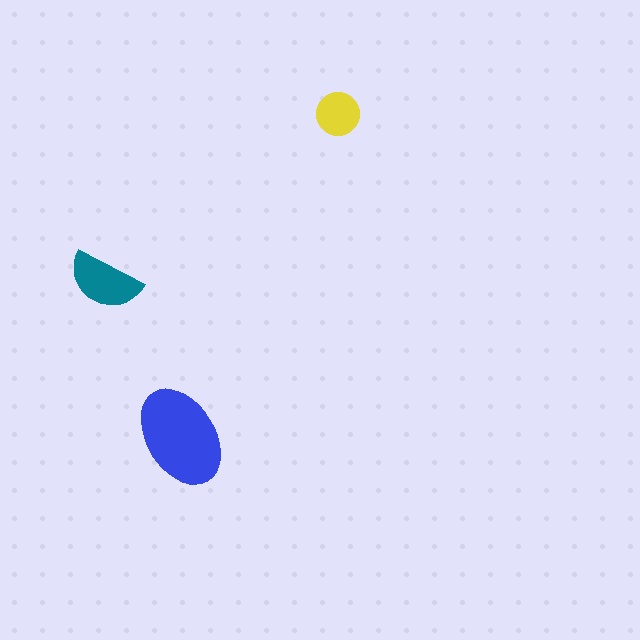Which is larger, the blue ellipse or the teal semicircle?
The blue ellipse.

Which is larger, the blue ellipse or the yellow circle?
The blue ellipse.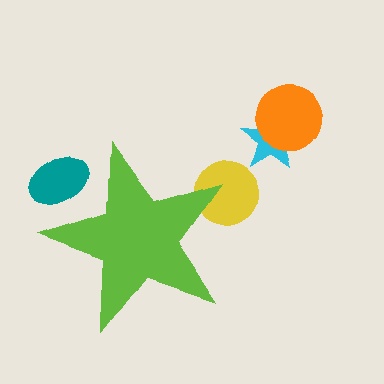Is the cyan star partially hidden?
No, the cyan star is fully visible.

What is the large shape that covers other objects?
A lime star.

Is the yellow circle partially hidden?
Yes, the yellow circle is partially hidden behind the lime star.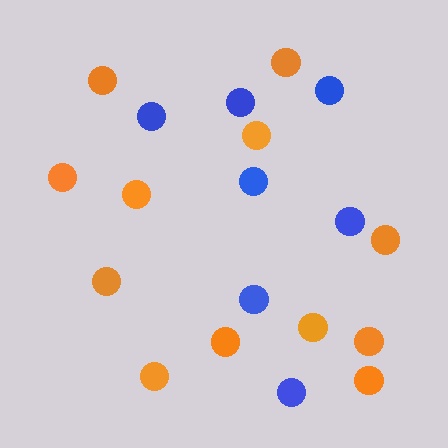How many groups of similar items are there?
There are 2 groups: one group of blue circles (7) and one group of orange circles (12).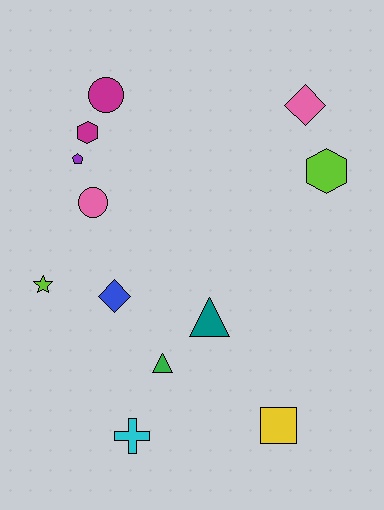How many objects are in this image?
There are 12 objects.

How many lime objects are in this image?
There are 2 lime objects.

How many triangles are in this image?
There are 2 triangles.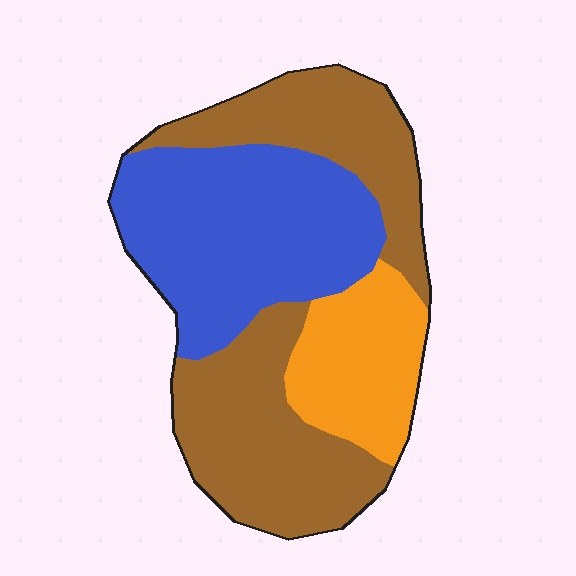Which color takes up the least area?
Orange, at roughly 20%.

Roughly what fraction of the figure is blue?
Blue takes up between a quarter and a half of the figure.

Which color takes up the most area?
Brown, at roughly 45%.